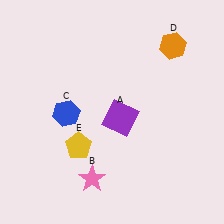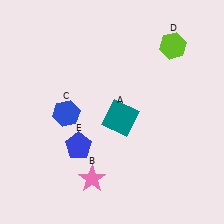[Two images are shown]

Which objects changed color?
A changed from purple to teal. D changed from orange to lime. E changed from yellow to blue.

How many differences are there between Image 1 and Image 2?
There are 3 differences between the two images.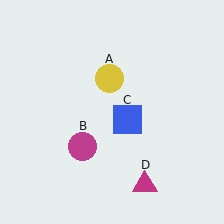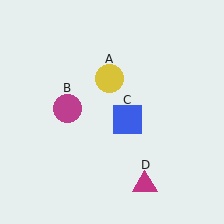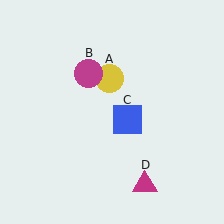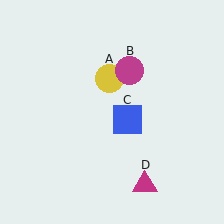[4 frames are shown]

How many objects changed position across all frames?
1 object changed position: magenta circle (object B).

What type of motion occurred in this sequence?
The magenta circle (object B) rotated clockwise around the center of the scene.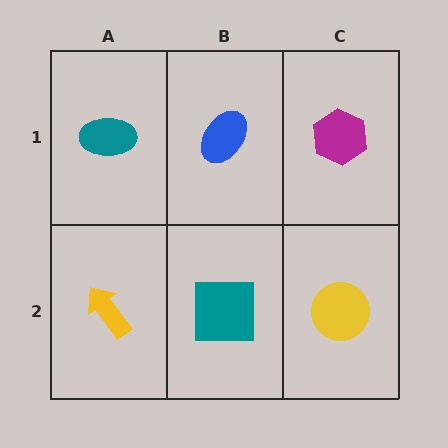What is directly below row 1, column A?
A yellow arrow.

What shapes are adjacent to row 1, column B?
A teal square (row 2, column B), a teal ellipse (row 1, column A), a magenta hexagon (row 1, column C).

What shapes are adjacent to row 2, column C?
A magenta hexagon (row 1, column C), a teal square (row 2, column B).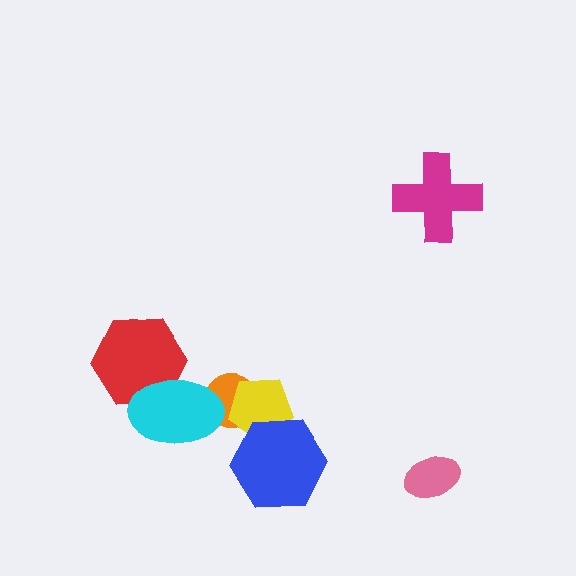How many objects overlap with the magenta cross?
0 objects overlap with the magenta cross.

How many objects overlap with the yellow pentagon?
2 objects overlap with the yellow pentagon.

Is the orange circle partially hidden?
Yes, it is partially covered by another shape.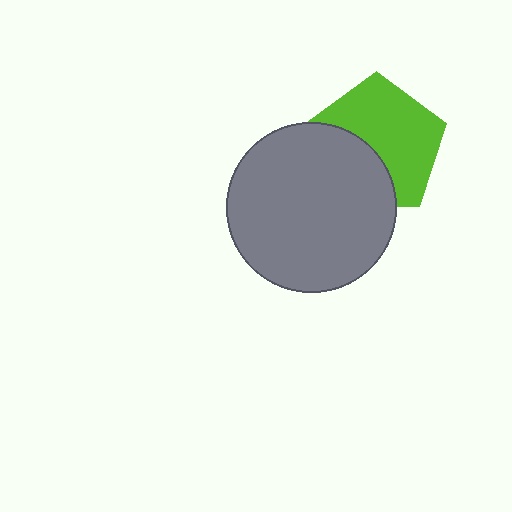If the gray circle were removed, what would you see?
You would see the complete lime pentagon.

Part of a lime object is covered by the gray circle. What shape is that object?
It is a pentagon.